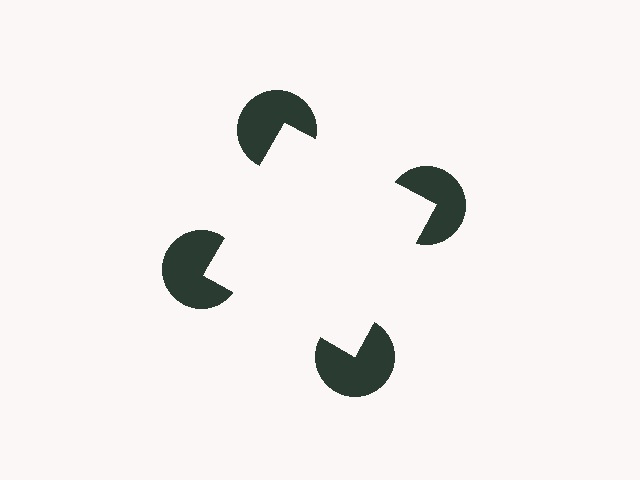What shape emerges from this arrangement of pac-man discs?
An illusory square — its edges are inferred from the aligned wedge cuts in the pac-man discs, not physically drawn.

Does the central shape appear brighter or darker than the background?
It typically appears slightly brighter than the background, even though no actual brightness change is drawn.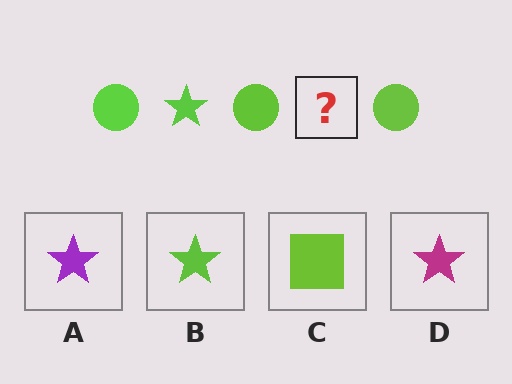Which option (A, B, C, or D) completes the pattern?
B.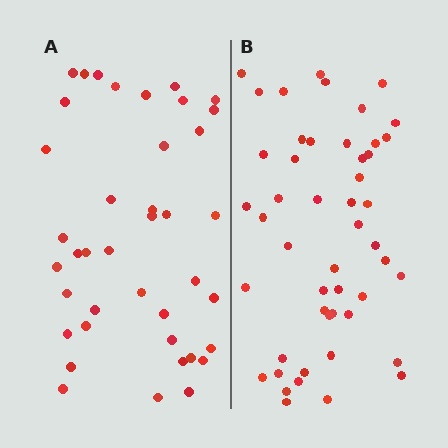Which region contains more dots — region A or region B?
Region B (the right region) has more dots.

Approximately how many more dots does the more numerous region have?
Region B has roughly 8 or so more dots than region A.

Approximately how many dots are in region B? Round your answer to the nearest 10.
About 50 dots. (The exact count is 49, which rounds to 50.)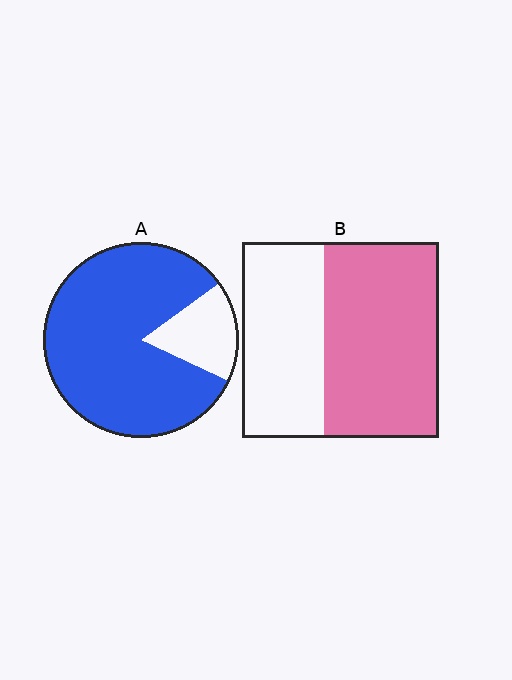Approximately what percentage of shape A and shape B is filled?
A is approximately 85% and B is approximately 60%.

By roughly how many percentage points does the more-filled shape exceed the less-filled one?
By roughly 25 percentage points (A over B).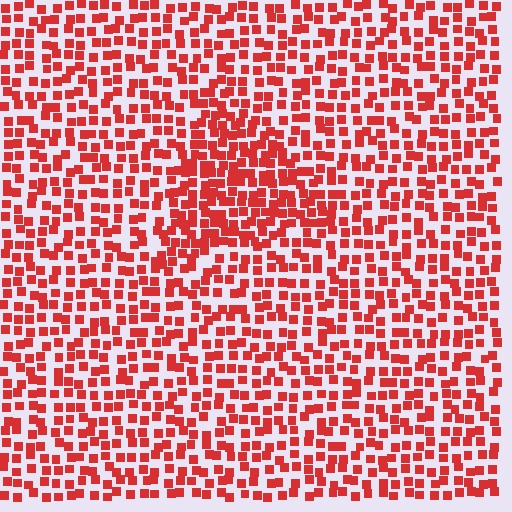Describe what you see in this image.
The image contains small red elements arranged at two different densities. A triangle-shaped region is visible where the elements are more densely packed than the surrounding area.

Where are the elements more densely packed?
The elements are more densely packed inside the triangle boundary.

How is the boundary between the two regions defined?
The boundary is defined by a change in element density (approximately 1.6x ratio). All elements are the same color, size, and shape.